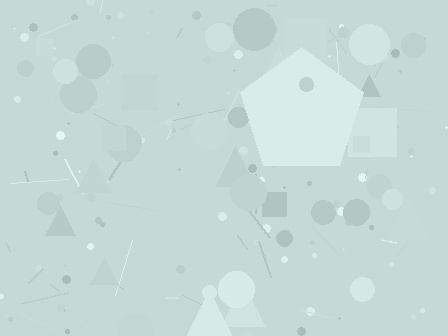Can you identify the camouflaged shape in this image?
The camouflaged shape is a pentagon.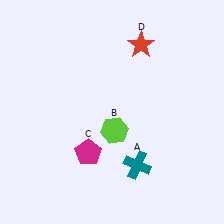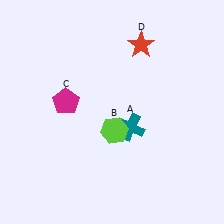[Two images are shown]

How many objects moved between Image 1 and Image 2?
2 objects moved between the two images.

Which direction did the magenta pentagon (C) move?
The magenta pentagon (C) moved up.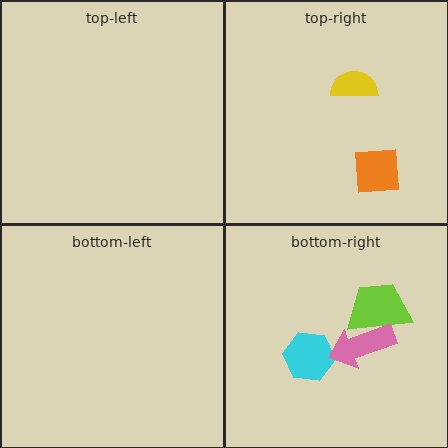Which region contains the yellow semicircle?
The top-right region.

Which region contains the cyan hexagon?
The bottom-right region.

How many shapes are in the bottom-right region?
3.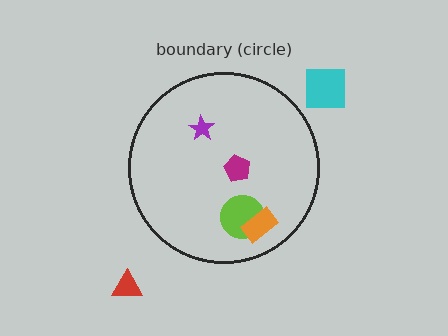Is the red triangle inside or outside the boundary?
Outside.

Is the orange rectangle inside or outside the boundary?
Inside.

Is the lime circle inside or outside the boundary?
Inside.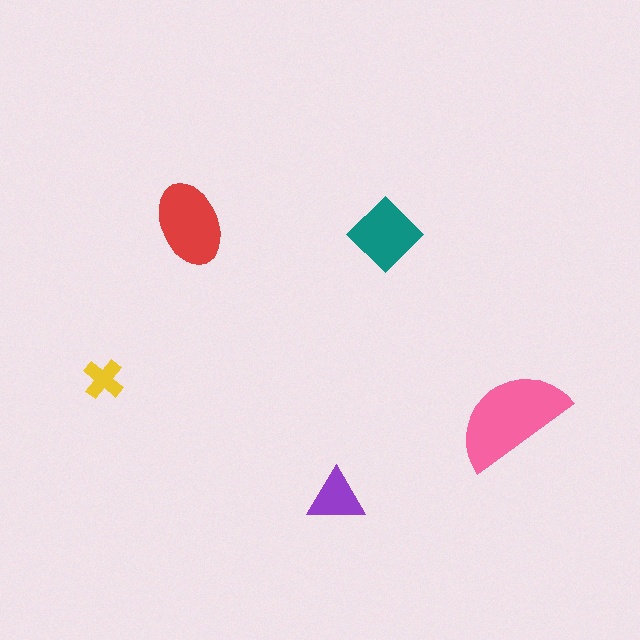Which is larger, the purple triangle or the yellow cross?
The purple triangle.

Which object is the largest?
The pink semicircle.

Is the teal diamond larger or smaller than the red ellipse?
Smaller.